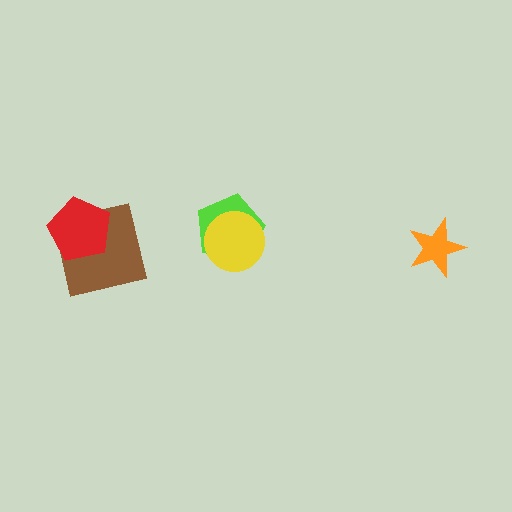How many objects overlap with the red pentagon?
1 object overlaps with the red pentagon.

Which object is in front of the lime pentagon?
The yellow circle is in front of the lime pentagon.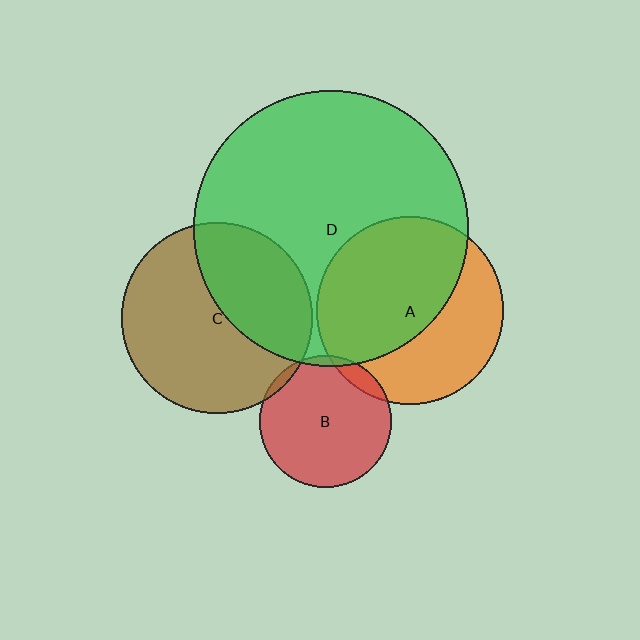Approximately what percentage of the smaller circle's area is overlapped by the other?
Approximately 5%.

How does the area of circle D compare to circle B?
Approximately 4.3 times.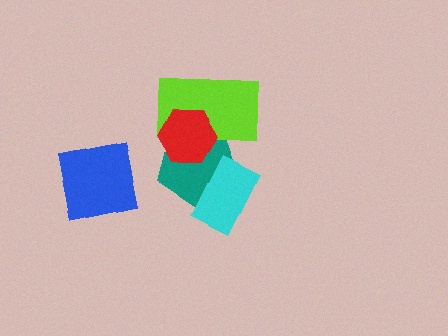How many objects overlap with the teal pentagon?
3 objects overlap with the teal pentagon.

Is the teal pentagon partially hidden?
Yes, it is partially covered by another shape.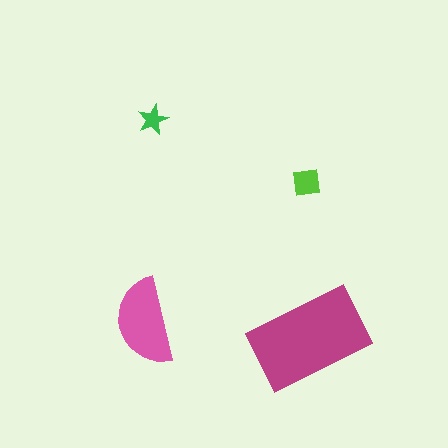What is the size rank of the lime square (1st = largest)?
3rd.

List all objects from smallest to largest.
The green star, the lime square, the pink semicircle, the magenta rectangle.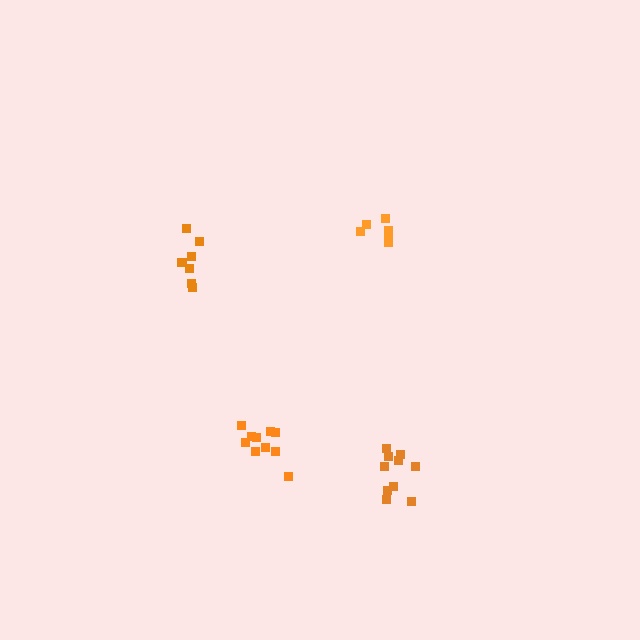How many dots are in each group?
Group 1: 6 dots, Group 2: 10 dots, Group 3: 8 dots, Group 4: 10 dots (34 total).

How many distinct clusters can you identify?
There are 4 distinct clusters.